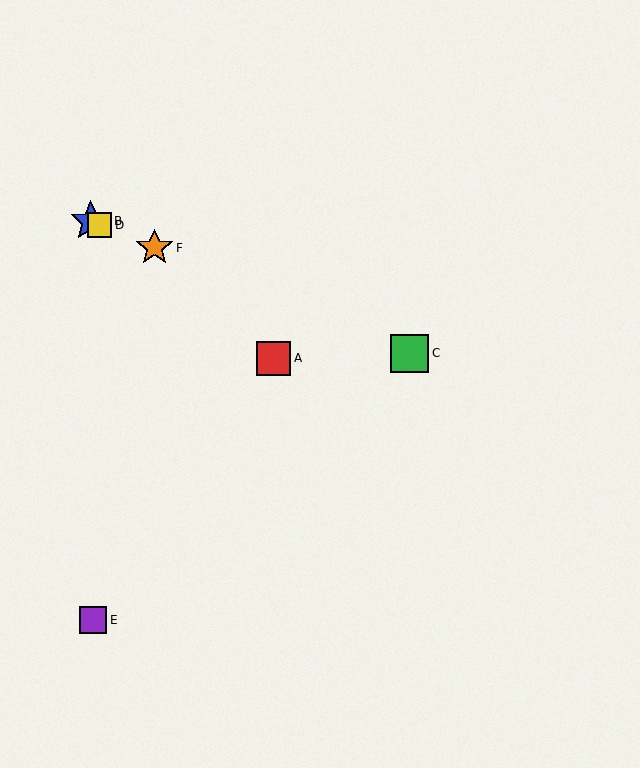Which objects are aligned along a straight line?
Objects B, C, D, F are aligned along a straight line.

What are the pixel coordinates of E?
Object E is at (93, 620).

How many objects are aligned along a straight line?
4 objects (B, C, D, F) are aligned along a straight line.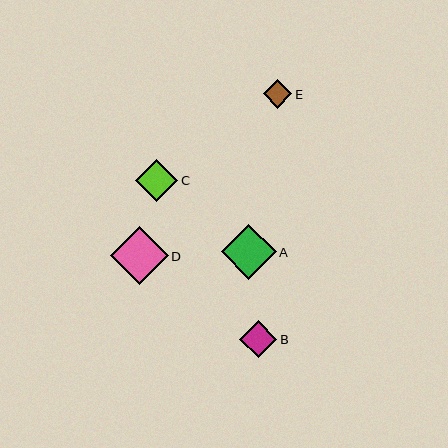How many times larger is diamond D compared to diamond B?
Diamond D is approximately 1.6 times the size of diamond B.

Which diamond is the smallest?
Diamond E is the smallest with a size of approximately 29 pixels.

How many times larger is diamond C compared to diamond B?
Diamond C is approximately 1.1 times the size of diamond B.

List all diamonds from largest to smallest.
From largest to smallest: D, A, C, B, E.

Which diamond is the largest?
Diamond D is the largest with a size of approximately 58 pixels.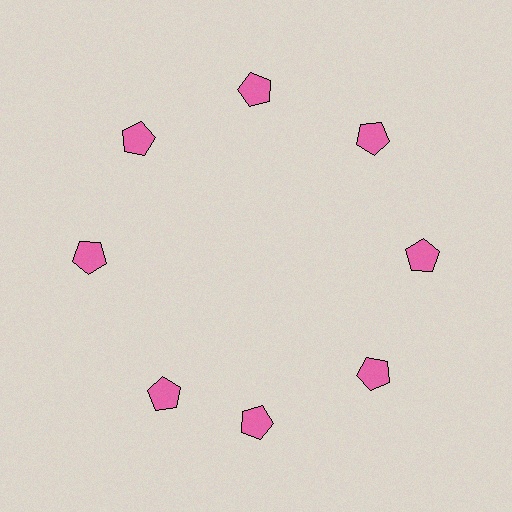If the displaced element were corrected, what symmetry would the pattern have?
It would have 8-fold rotational symmetry — the pattern would map onto itself every 45 degrees.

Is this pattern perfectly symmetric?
No. The 8 pink pentagons are arranged in a ring, but one element near the 8 o'clock position is rotated out of alignment along the ring, breaking the 8-fold rotational symmetry.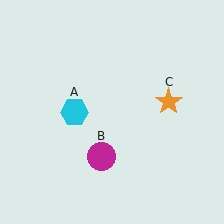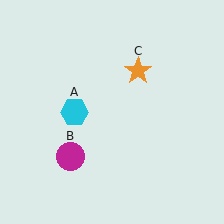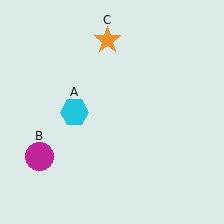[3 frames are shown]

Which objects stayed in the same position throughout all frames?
Cyan hexagon (object A) remained stationary.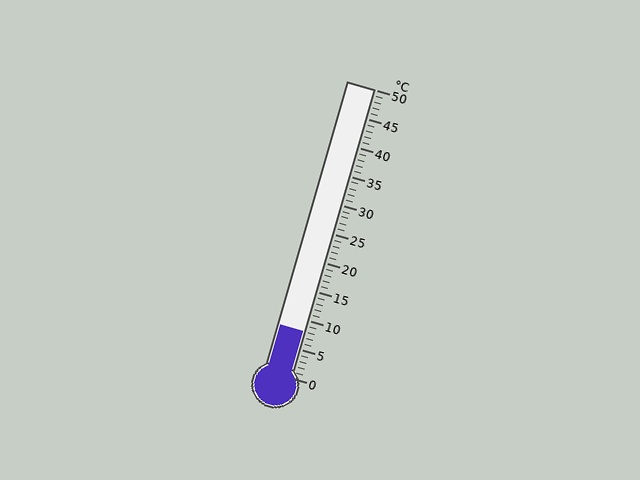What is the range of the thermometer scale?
The thermometer scale ranges from 0°C to 50°C.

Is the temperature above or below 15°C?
The temperature is below 15°C.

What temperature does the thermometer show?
The thermometer shows approximately 8°C.